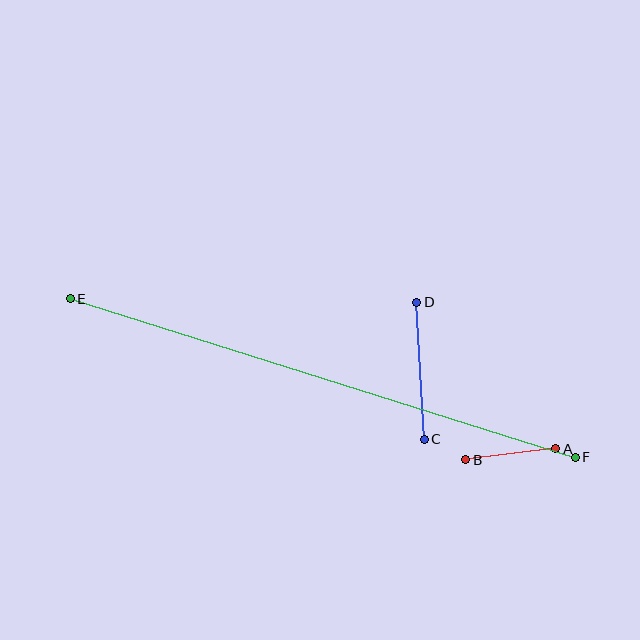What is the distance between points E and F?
The distance is approximately 529 pixels.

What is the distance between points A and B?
The distance is approximately 91 pixels.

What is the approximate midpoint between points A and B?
The midpoint is at approximately (510, 454) pixels.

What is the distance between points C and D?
The distance is approximately 137 pixels.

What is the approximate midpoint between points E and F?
The midpoint is at approximately (323, 378) pixels.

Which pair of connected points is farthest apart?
Points E and F are farthest apart.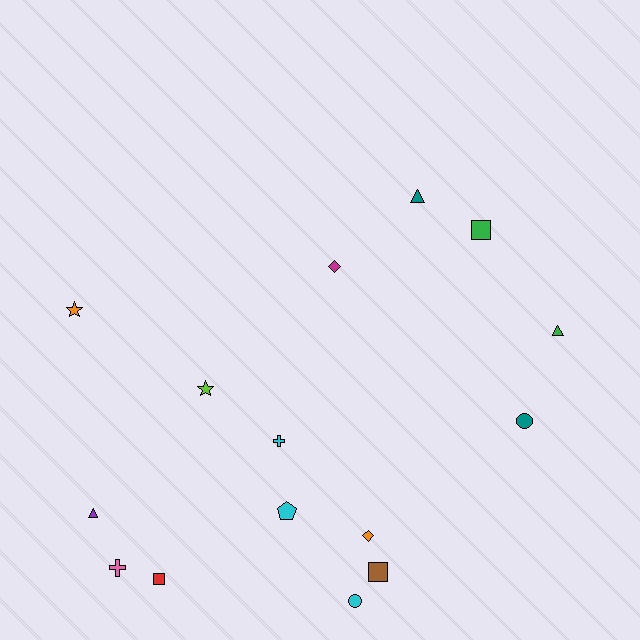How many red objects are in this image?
There is 1 red object.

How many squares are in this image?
There are 3 squares.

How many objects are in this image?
There are 15 objects.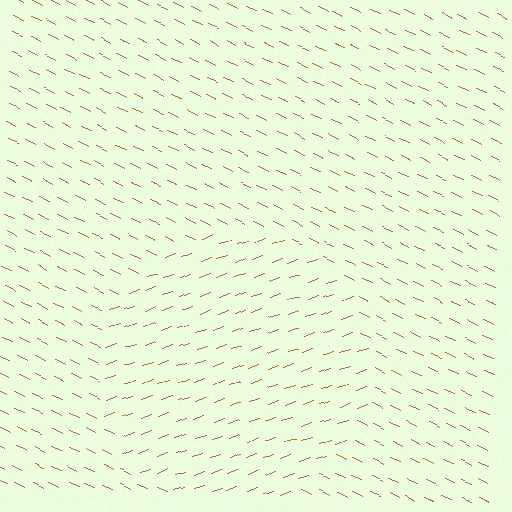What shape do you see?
I see a circle.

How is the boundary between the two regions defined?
The boundary is defined purely by a change in line orientation (approximately 45 degrees difference). All lines are the same color and thickness.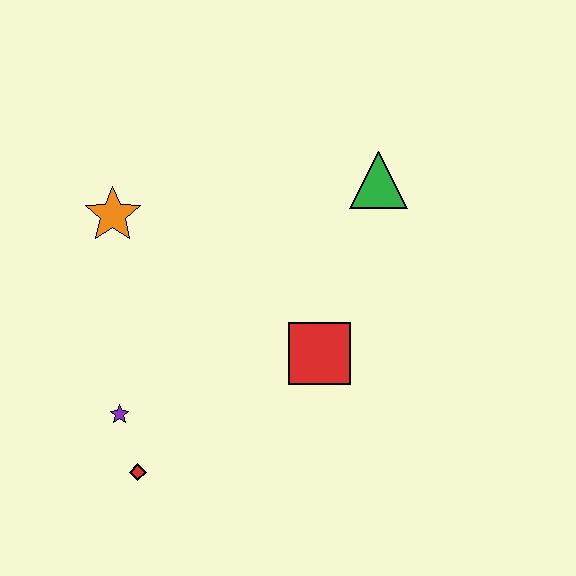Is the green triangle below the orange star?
No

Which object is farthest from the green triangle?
The red diamond is farthest from the green triangle.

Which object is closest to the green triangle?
The red square is closest to the green triangle.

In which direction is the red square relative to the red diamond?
The red square is to the right of the red diamond.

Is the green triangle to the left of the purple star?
No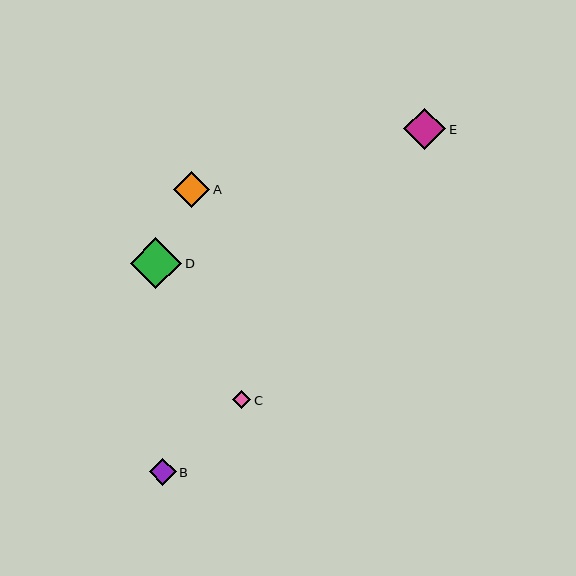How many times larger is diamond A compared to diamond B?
Diamond A is approximately 1.3 times the size of diamond B.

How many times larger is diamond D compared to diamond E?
Diamond D is approximately 1.2 times the size of diamond E.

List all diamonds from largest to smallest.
From largest to smallest: D, E, A, B, C.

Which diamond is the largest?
Diamond D is the largest with a size of approximately 51 pixels.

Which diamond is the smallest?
Diamond C is the smallest with a size of approximately 18 pixels.